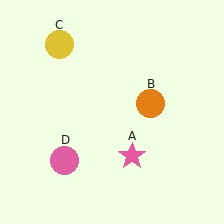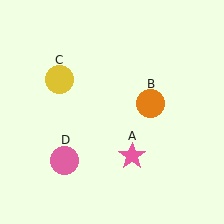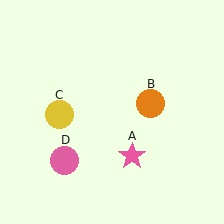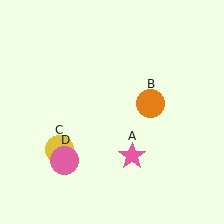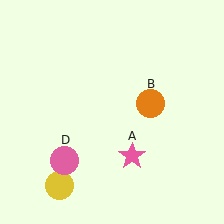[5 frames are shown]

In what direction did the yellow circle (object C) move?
The yellow circle (object C) moved down.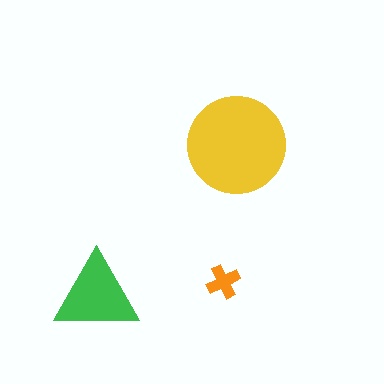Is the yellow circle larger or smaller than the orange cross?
Larger.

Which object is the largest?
The yellow circle.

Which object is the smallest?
The orange cross.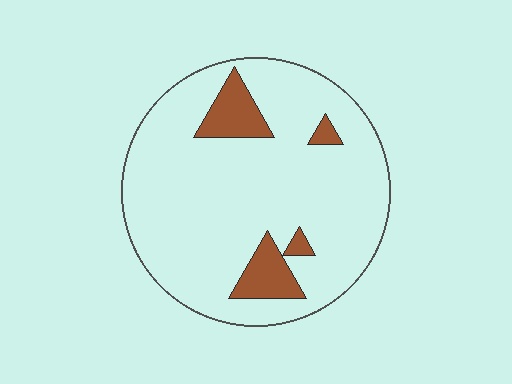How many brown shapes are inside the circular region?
4.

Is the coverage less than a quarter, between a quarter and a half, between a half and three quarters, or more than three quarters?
Less than a quarter.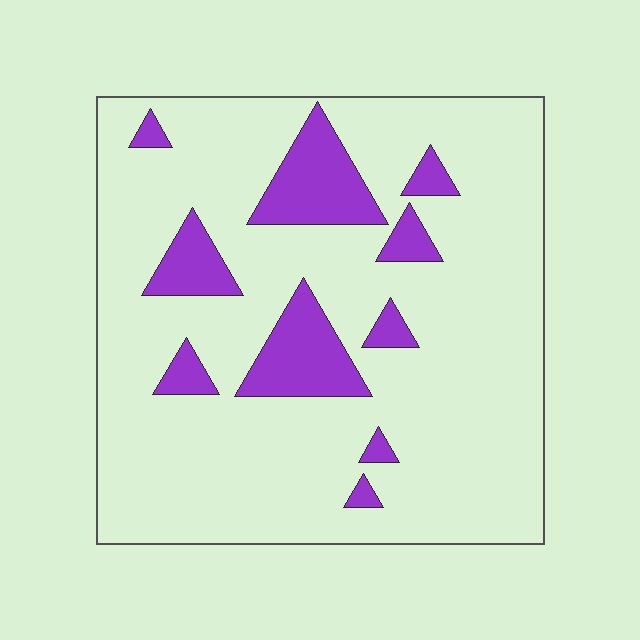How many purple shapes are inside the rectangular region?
10.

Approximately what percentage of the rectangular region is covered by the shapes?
Approximately 15%.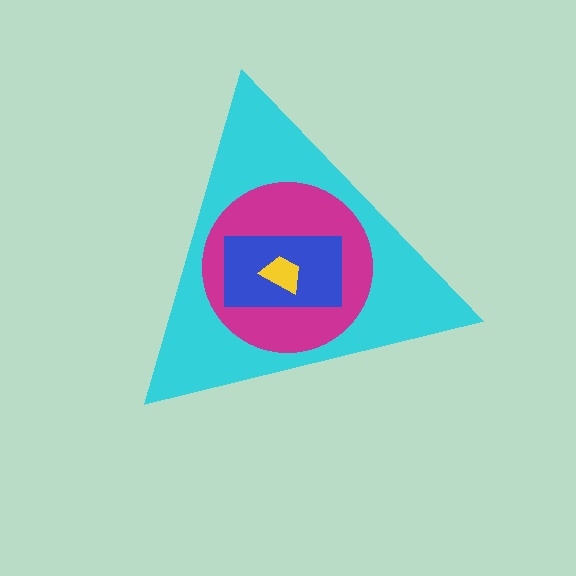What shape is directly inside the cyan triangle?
The magenta circle.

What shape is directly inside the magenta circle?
The blue rectangle.